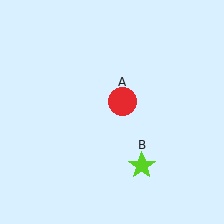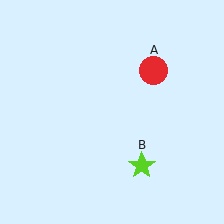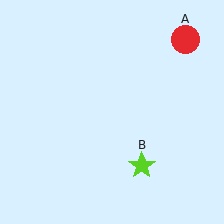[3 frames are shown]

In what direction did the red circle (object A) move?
The red circle (object A) moved up and to the right.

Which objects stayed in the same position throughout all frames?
Lime star (object B) remained stationary.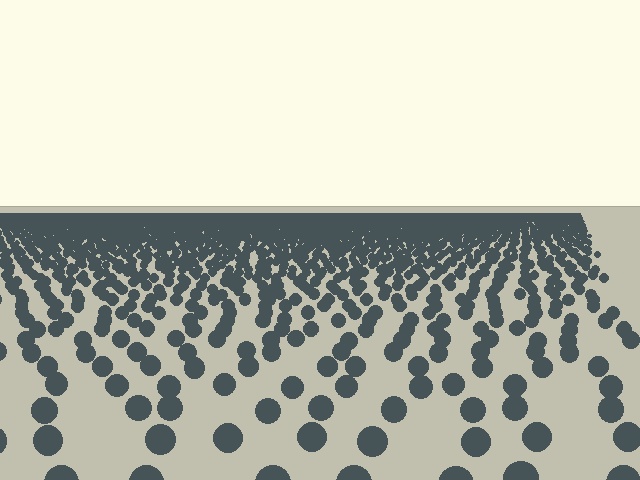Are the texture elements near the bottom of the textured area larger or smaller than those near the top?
Larger. Near the bottom, elements are closer to the viewer and appear at a bigger on-screen size.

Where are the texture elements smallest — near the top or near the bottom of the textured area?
Near the top.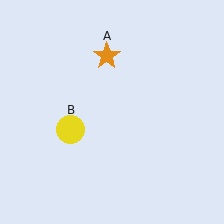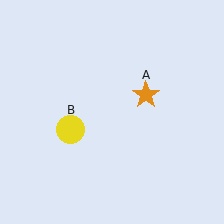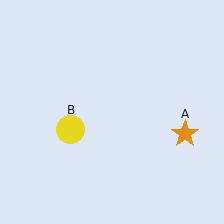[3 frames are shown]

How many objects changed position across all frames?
1 object changed position: orange star (object A).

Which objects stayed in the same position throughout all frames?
Yellow circle (object B) remained stationary.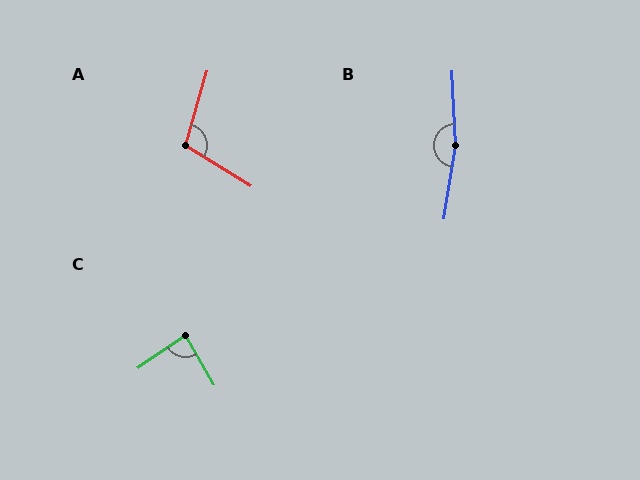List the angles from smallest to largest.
C (86°), A (106°), B (168°).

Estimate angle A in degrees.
Approximately 106 degrees.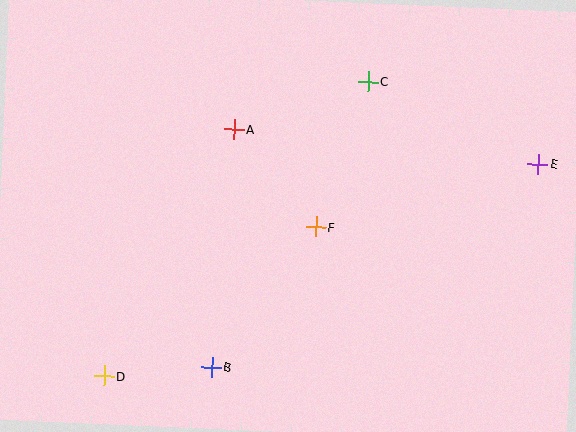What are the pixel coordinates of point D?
Point D is at (104, 376).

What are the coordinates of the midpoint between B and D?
The midpoint between B and D is at (158, 372).